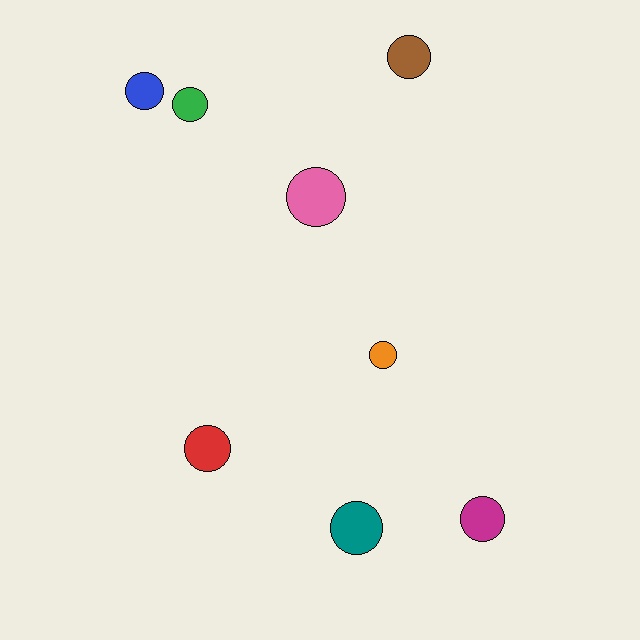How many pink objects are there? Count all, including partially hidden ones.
There is 1 pink object.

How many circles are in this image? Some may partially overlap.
There are 8 circles.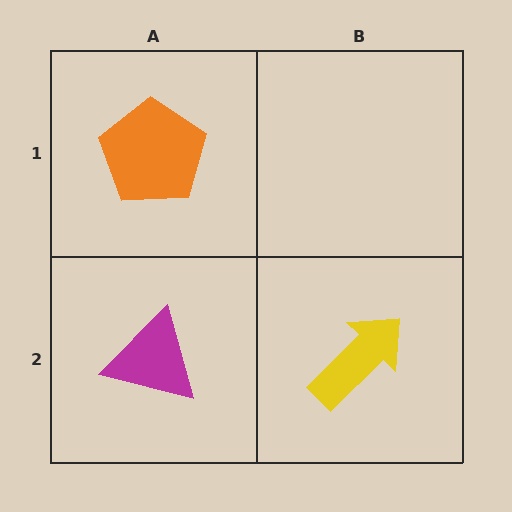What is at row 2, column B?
A yellow arrow.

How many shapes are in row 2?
2 shapes.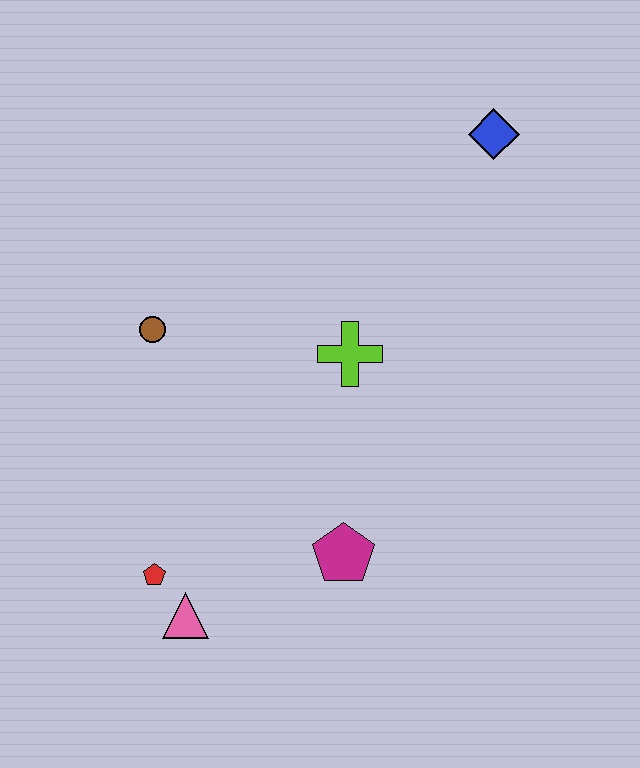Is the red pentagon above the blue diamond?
No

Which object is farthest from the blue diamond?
The pink triangle is farthest from the blue diamond.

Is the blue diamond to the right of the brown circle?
Yes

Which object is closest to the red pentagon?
The pink triangle is closest to the red pentagon.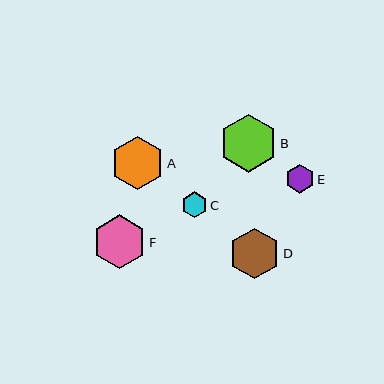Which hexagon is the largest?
Hexagon B is the largest with a size of approximately 58 pixels.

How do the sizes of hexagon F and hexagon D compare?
Hexagon F and hexagon D are approximately the same size.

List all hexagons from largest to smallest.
From largest to smallest: B, F, A, D, E, C.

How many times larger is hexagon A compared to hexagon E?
Hexagon A is approximately 1.8 times the size of hexagon E.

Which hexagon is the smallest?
Hexagon C is the smallest with a size of approximately 26 pixels.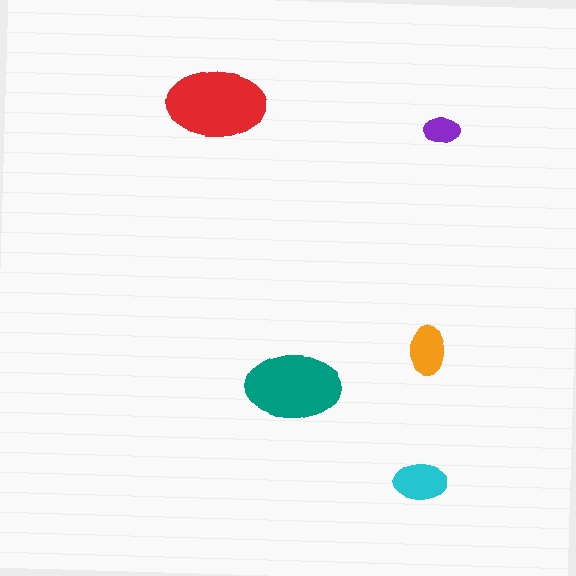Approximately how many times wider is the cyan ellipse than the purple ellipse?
About 1.5 times wider.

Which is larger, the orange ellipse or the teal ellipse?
The teal one.